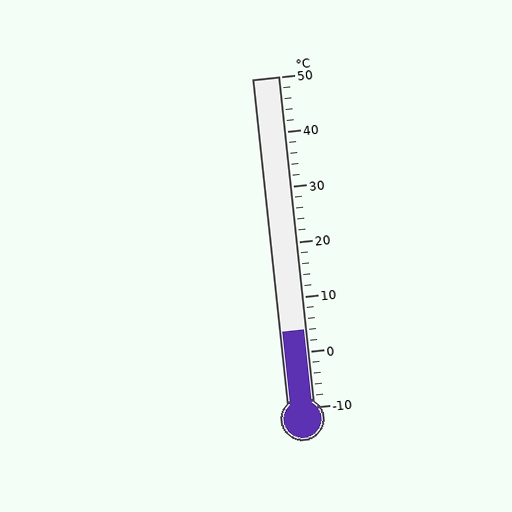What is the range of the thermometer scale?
The thermometer scale ranges from -10°C to 50°C.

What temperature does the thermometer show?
The thermometer shows approximately 4°C.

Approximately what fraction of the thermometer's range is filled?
The thermometer is filled to approximately 25% of its range.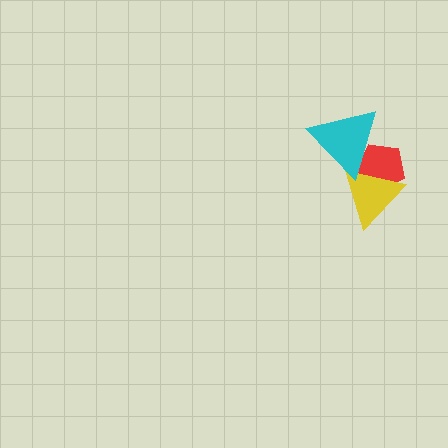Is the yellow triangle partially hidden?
Yes, it is partially covered by another shape.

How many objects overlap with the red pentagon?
2 objects overlap with the red pentagon.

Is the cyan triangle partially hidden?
No, no other shape covers it.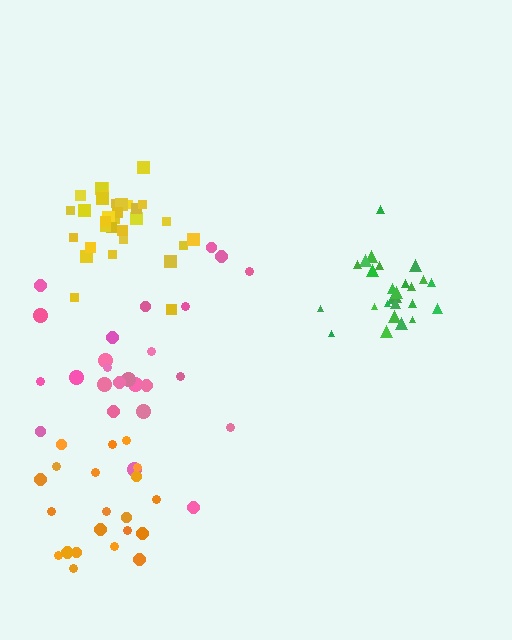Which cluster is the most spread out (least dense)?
Pink.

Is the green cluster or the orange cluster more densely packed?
Green.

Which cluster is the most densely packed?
Green.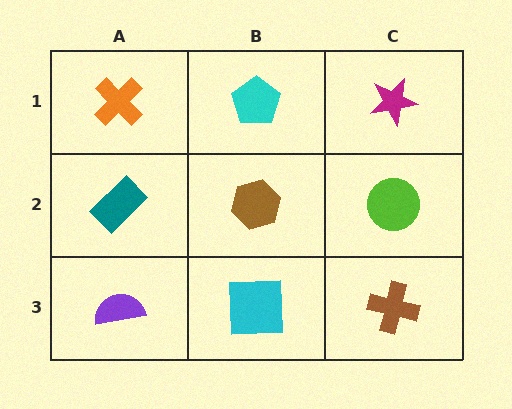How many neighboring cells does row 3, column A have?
2.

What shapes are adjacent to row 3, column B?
A brown hexagon (row 2, column B), a purple semicircle (row 3, column A), a brown cross (row 3, column C).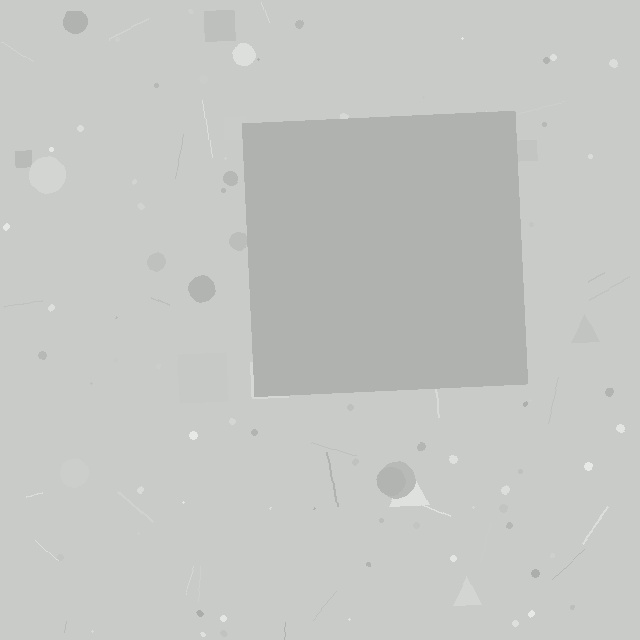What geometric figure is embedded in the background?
A square is embedded in the background.